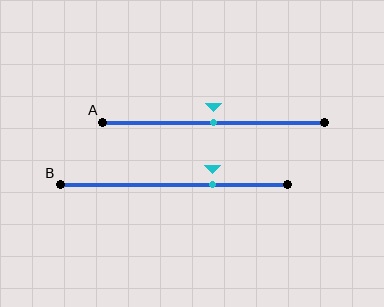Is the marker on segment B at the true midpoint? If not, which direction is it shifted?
No, the marker on segment B is shifted to the right by about 17% of the segment length.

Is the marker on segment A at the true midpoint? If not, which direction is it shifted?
Yes, the marker on segment A is at the true midpoint.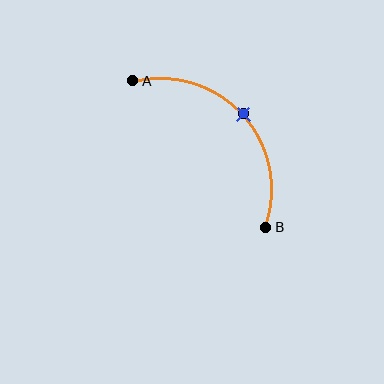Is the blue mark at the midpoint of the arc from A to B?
Yes. The blue mark lies on the arc at equal arc-length from both A and B — it is the arc midpoint.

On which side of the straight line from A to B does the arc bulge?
The arc bulges above and to the right of the straight line connecting A and B.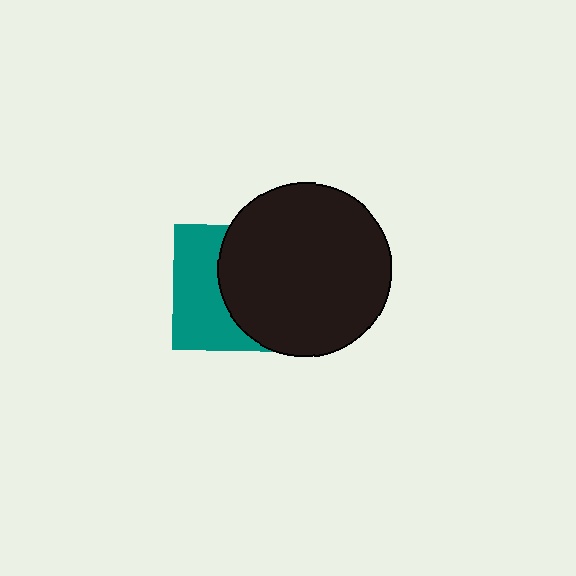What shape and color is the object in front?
The object in front is a black circle.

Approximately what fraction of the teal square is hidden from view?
Roughly 56% of the teal square is hidden behind the black circle.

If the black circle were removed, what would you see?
You would see the complete teal square.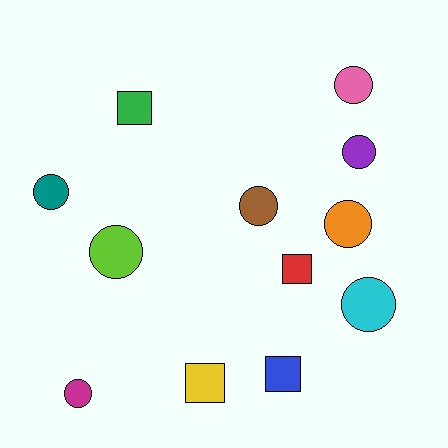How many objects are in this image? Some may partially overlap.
There are 12 objects.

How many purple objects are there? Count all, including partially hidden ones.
There is 1 purple object.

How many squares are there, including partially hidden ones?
There are 4 squares.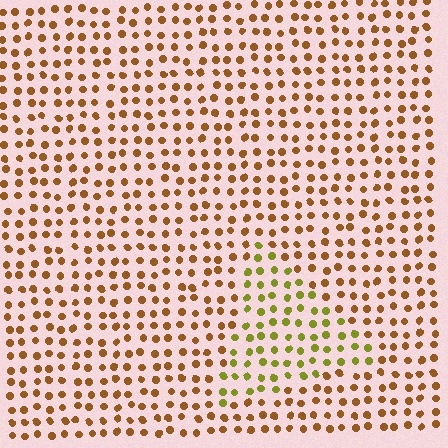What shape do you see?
I see a triangle.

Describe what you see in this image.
The image is filled with small brown elements in a uniform arrangement. A triangle-shaped region is visible where the elements are tinted to a slightly different hue, forming a subtle color boundary.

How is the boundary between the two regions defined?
The boundary is defined purely by a slight shift in hue (about 41 degrees). Spacing, size, and orientation are identical on both sides.